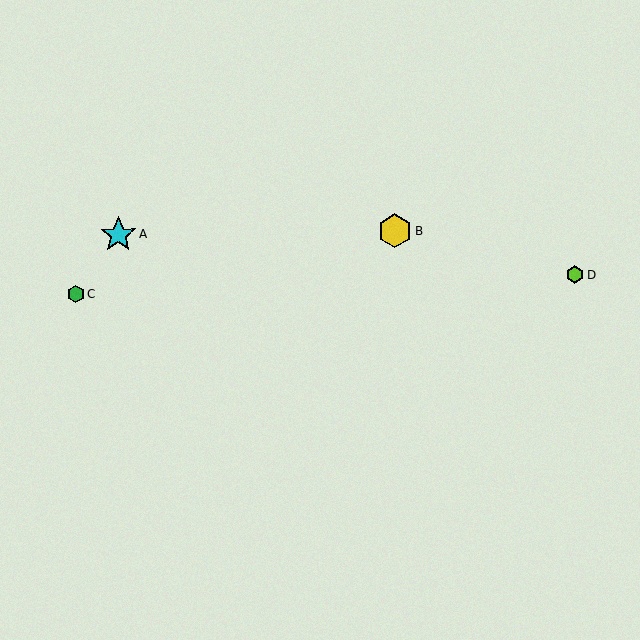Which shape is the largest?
The cyan star (labeled A) is the largest.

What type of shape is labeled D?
Shape D is a lime hexagon.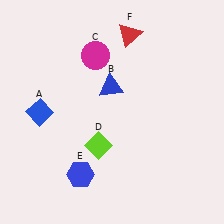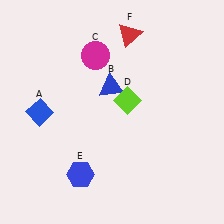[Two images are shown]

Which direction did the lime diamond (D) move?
The lime diamond (D) moved up.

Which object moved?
The lime diamond (D) moved up.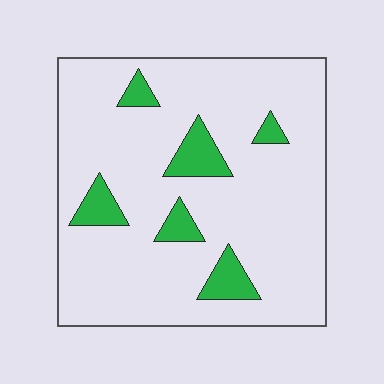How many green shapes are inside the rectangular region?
6.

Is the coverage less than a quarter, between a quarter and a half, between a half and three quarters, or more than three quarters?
Less than a quarter.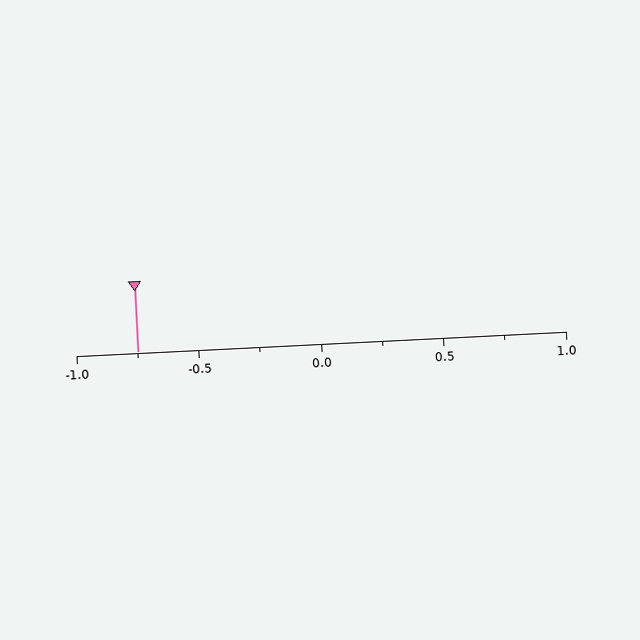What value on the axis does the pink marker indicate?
The marker indicates approximately -0.75.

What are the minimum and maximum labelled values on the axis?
The axis runs from -1.0 to 1.0.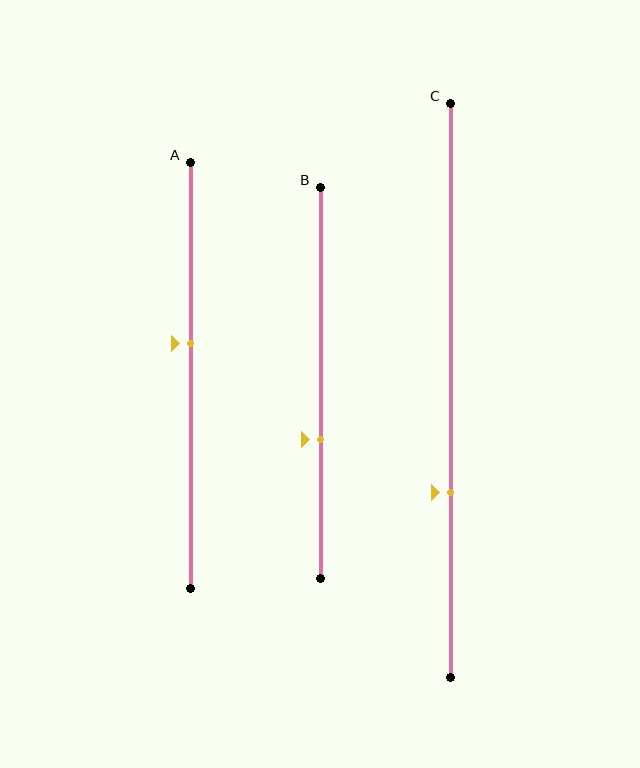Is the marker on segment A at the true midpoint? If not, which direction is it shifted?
No, the marker on segment A is shifted upward by about 8% of the segment length.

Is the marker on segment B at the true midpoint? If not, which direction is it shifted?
No, the marker on segment B is shifted downward by about 15% of the segment length.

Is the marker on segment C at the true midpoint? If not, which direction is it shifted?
No, the marker on segment C is shifted downward by about 18% of the segment length.